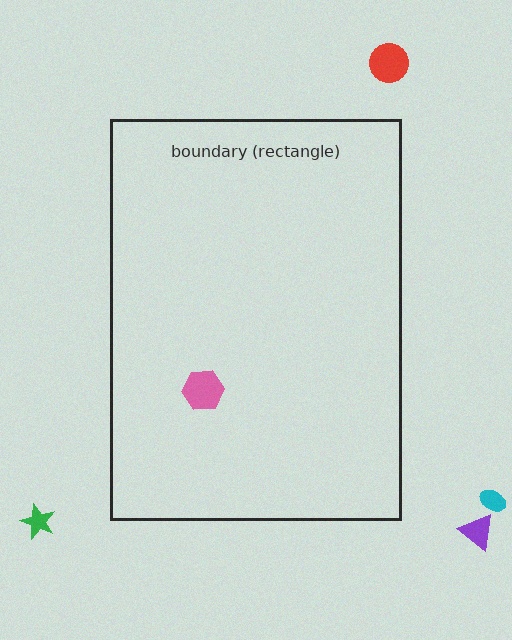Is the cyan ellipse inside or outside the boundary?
Outside.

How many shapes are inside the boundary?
1 inside, 4 outside.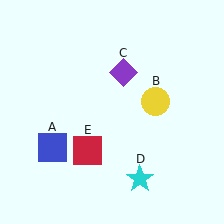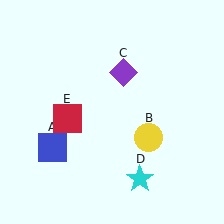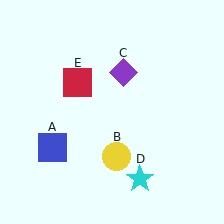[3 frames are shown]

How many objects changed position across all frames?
2 objects changed position: yellow circle (object B), red square (object E).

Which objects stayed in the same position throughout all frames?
Blue square (object A) and purple diamond (object C) and cyan star (object D) remained stationary.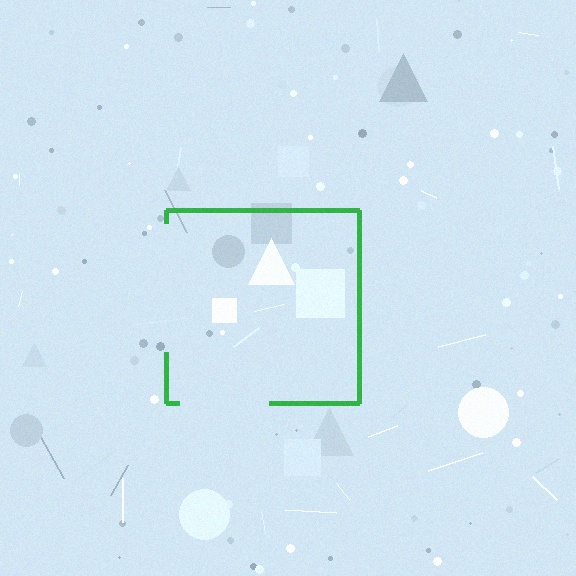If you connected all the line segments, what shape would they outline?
They would outline a square.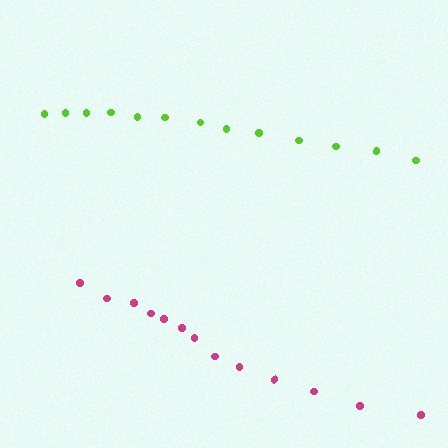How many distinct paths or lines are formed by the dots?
There are 2 distinct paths.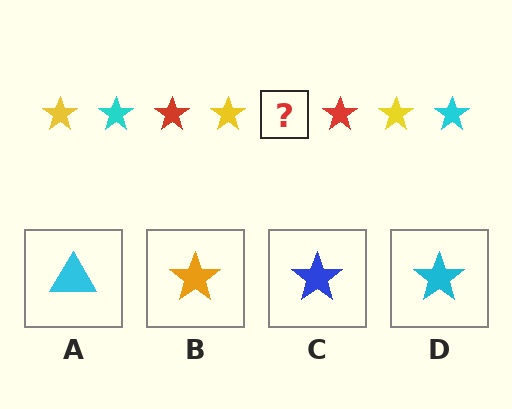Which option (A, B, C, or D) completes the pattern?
D.